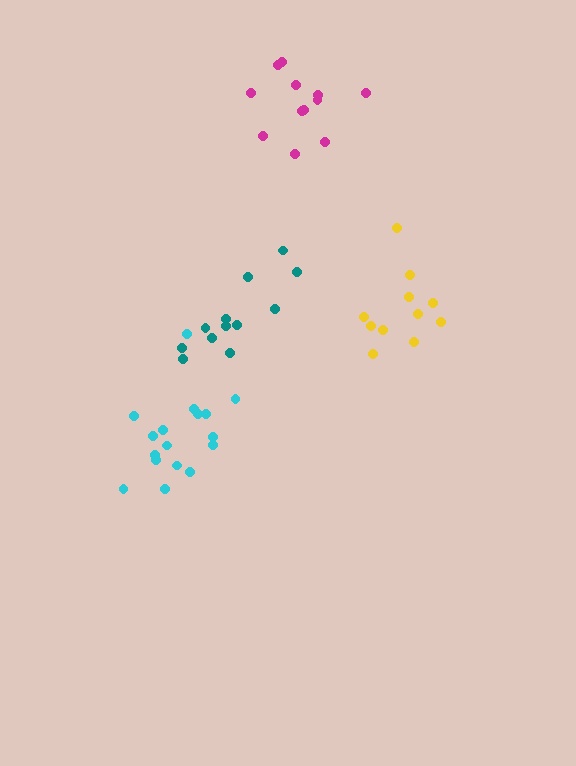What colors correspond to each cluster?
The clusters are colored: cyan, teal, yellow, magenta.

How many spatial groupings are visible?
There are 4 spatial groupings.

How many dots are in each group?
Group 1: 17 dots, Group 2: 12 dots, Group 3: 11 dots, Group 4: 12 dots (52 total).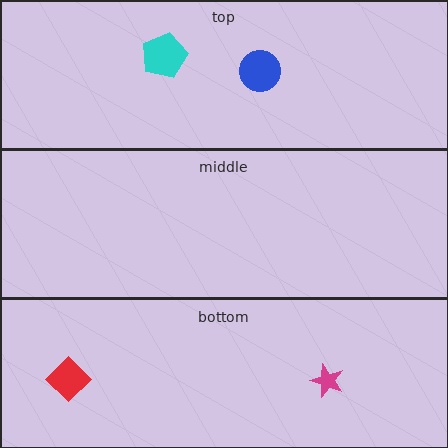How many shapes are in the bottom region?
2.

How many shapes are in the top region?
2.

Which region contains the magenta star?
The bottom region.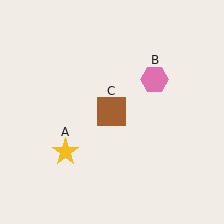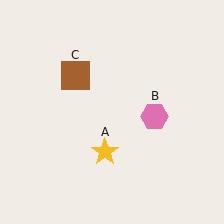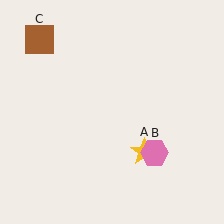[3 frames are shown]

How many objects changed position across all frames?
3 objects changed position: yellow star (object A), pink hexagon (object B), brown square (object C).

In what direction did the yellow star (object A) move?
The yellow star (object A) moved right.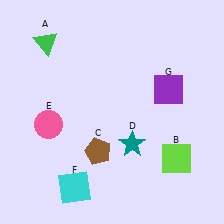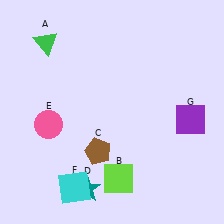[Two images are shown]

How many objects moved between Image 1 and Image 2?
3 objects moved between the two images.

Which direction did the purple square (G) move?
The purple square (G) moved down.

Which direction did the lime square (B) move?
The lime square (B) moved left.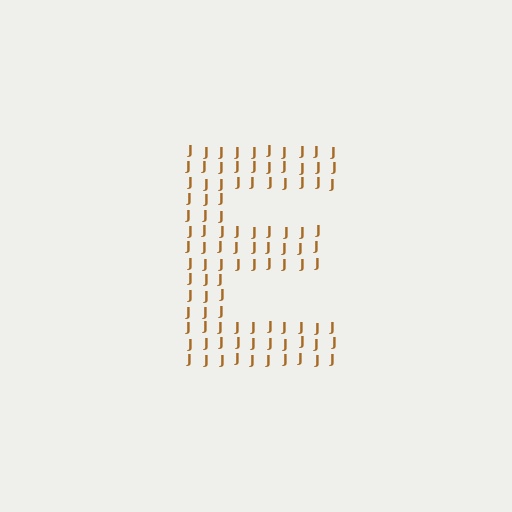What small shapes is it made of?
It is made of small letter J's.